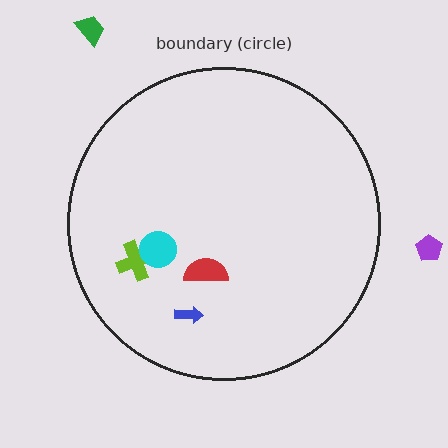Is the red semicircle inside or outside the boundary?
Inside.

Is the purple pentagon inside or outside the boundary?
Outside.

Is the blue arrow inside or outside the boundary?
Inside.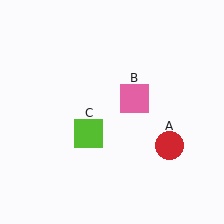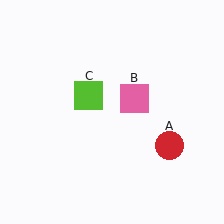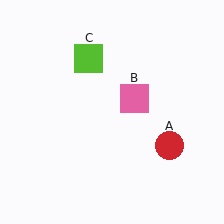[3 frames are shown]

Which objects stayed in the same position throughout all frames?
Red circle (object A) and pink square (object B) remained stationary.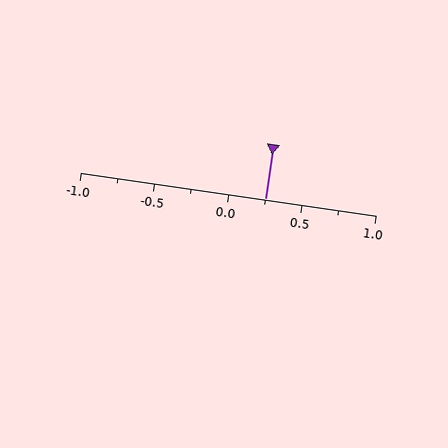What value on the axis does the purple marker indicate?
The marker indicates approximately 0.25.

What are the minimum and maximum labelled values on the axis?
The axis runs from -1.0 to 1.0.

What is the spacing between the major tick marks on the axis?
The major ticks are spaced 0.5 apart.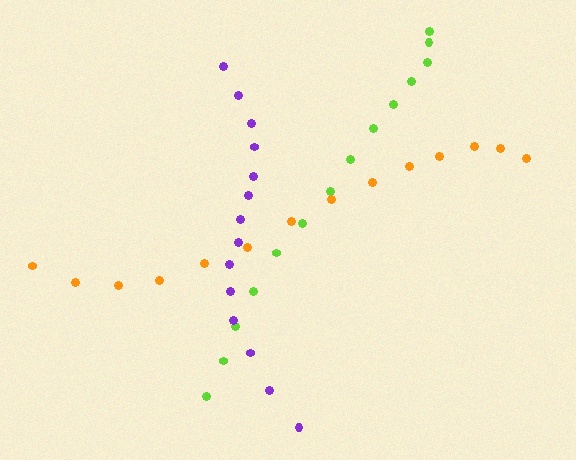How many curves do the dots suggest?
There are 3 distinct paths.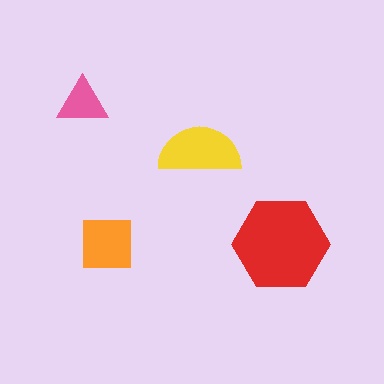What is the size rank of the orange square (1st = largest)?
3rd.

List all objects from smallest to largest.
The pink triangle, the orange square, the yellow semicircle, the red hexagon.